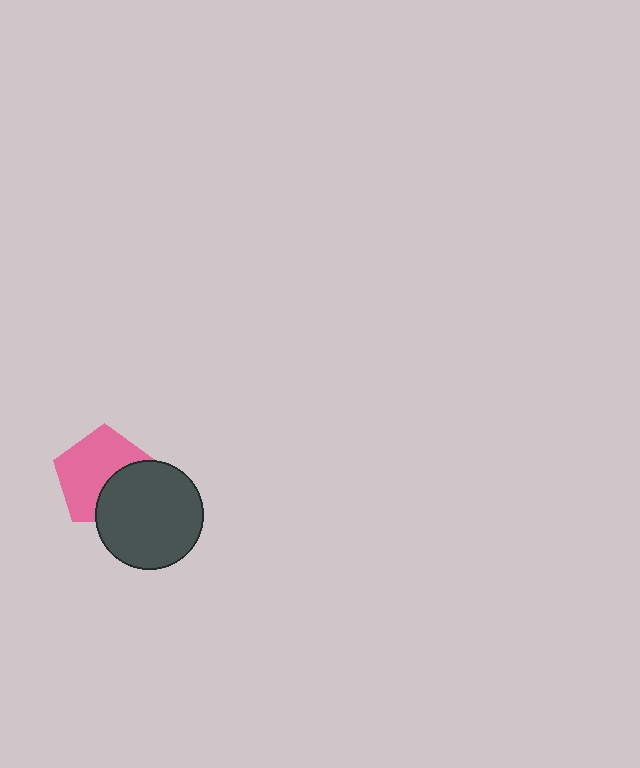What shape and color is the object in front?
The object in front is a dark gray circle.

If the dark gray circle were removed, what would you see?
You would see the complete pink pentagon.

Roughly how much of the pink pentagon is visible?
About half of it is visible (roughly 64%).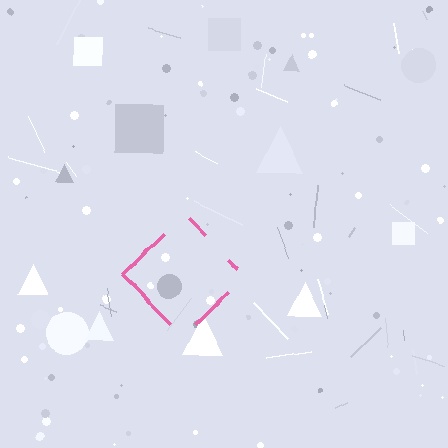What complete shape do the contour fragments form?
The contour fragments form a diamond.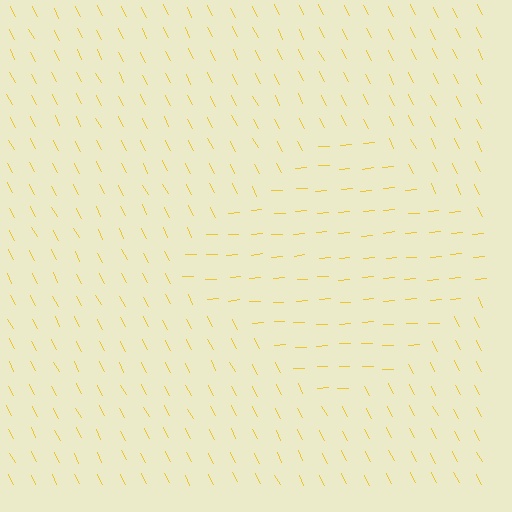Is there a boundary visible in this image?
Yes, there is a texture boundary formed by a change in line orientation.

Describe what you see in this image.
The image is filled with small yellow line segments. A diamond region in the image has lines oriented differently from the surrounding lines, creating a visible texture boundary.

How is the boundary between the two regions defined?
The boundary is defined purely by a change in line orientation (approximately 67 degrees difference). All lines are the same color and thickness.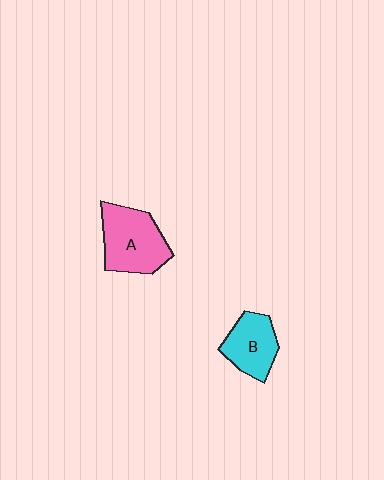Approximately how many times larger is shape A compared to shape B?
Approximately 1.4 times.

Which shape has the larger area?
Shape A (pink).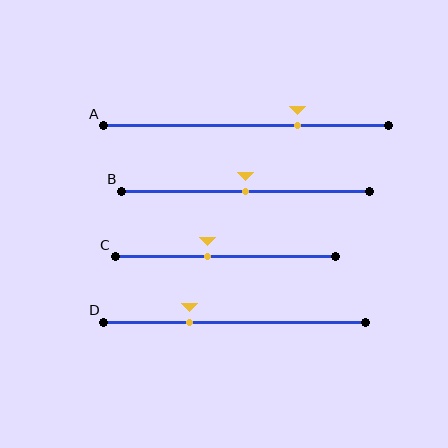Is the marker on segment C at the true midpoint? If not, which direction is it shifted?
No, the marker on segment C is shifted to the left by about 8% of the segment length.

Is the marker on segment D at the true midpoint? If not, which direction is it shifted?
No, the marker on segment D is shifted to the left by about 17% of the segment length.